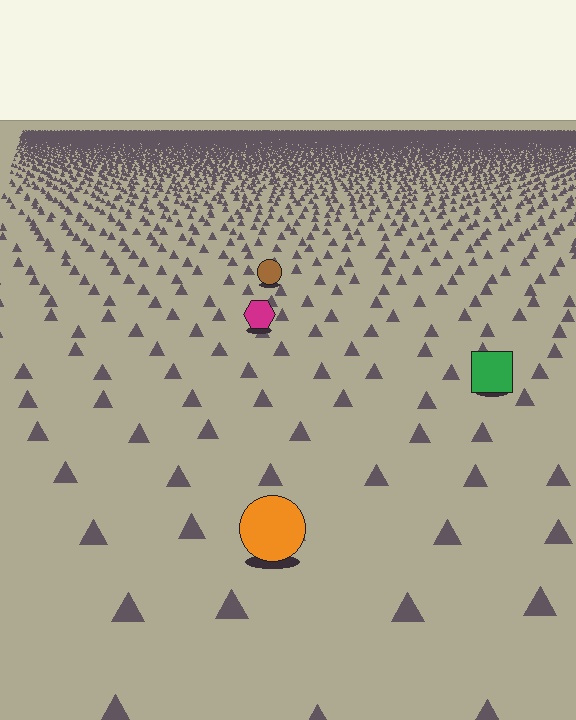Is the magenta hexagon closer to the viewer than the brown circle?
Yes. The magenta hexagon is closer — you can tell from the texture gradient: the ground texture is coarser near it.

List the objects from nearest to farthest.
From nearest to farthest: the orange circle, the green square, the magenta hexagon, the brown circle.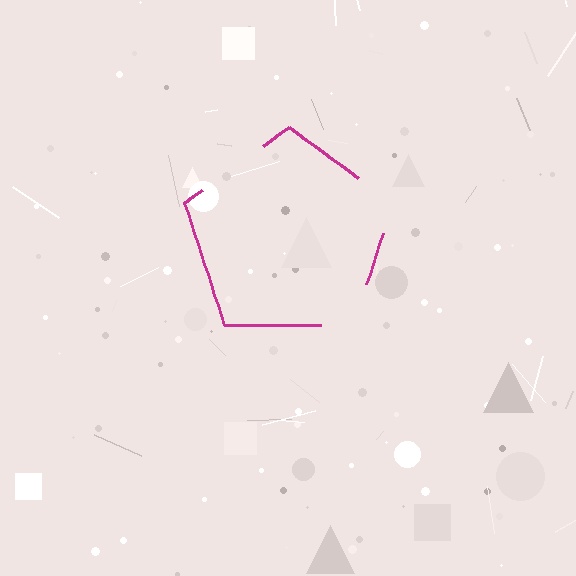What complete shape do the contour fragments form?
The contour fragments form a pentagon.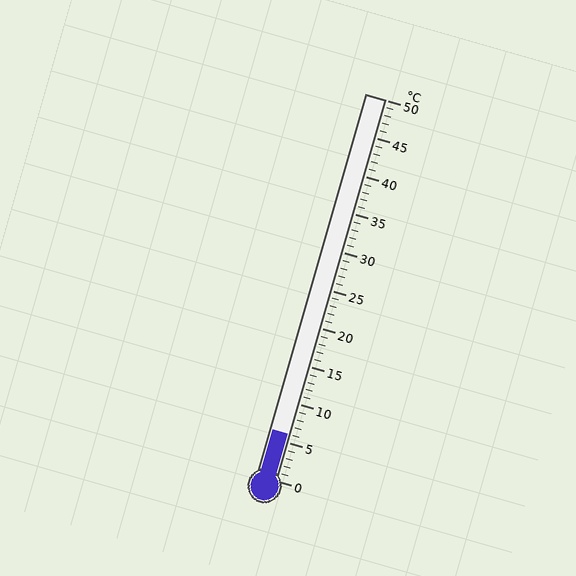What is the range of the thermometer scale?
The thermometer scale ranges from 0°C to 50°C.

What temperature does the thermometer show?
The thermometer shows approximately 6°C.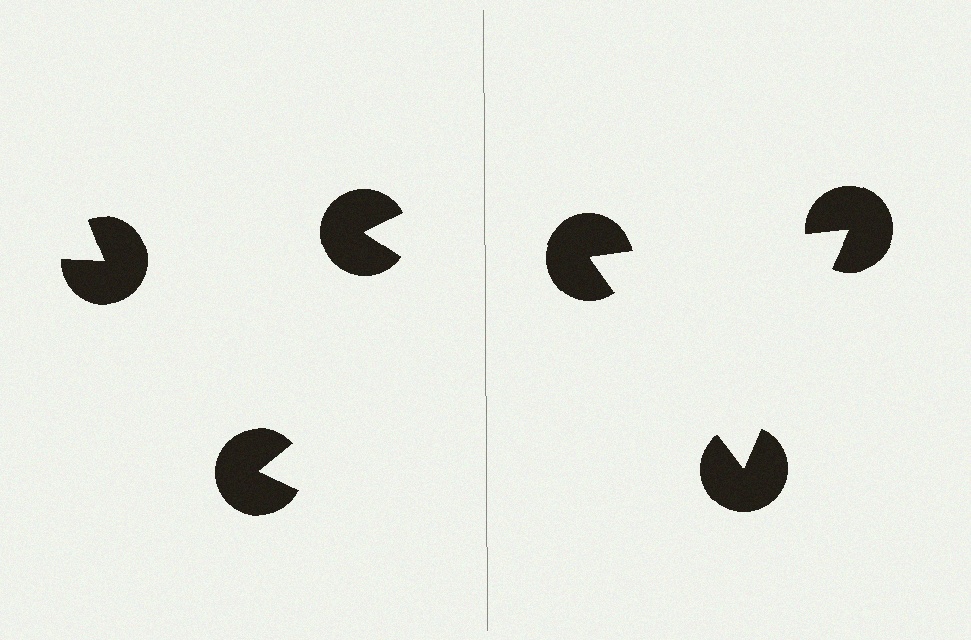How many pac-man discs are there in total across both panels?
6 — 3 on each side.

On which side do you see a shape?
An illusory triangle appears on the right side. On the left side the wedge cuts are rotated, so no coherent shape forms.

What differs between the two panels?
The pac-man discs are positioned identically on both sides; only the wedge orientations differ. On the right they align to a triangle; on the left they are misaligned.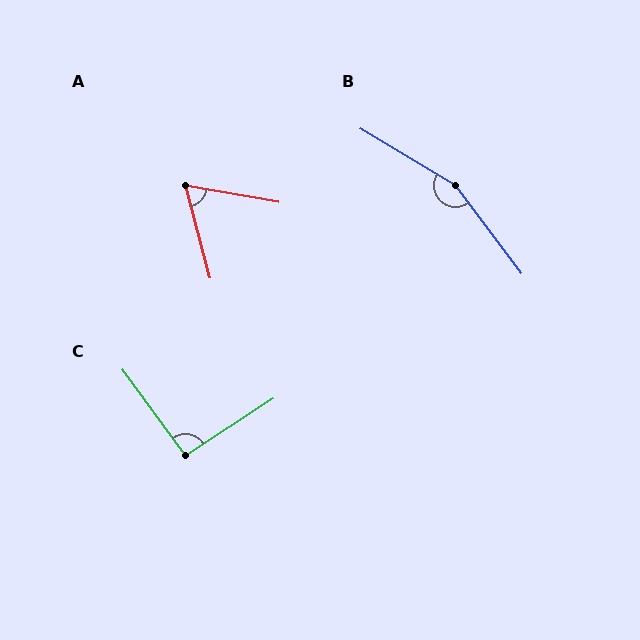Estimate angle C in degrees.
Approximately 93 degrees.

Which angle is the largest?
B, at approximately 158 degrees.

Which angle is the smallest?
A, at approximately 66 degrees.